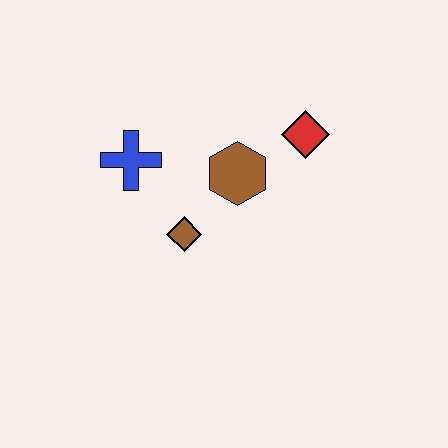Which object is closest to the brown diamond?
The brown hexagon is closest to the brown diamond.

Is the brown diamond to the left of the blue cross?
No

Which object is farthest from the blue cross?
The red diamond is farthest from the blue cross.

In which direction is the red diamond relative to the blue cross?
The red diamond is to the right of the blue cross.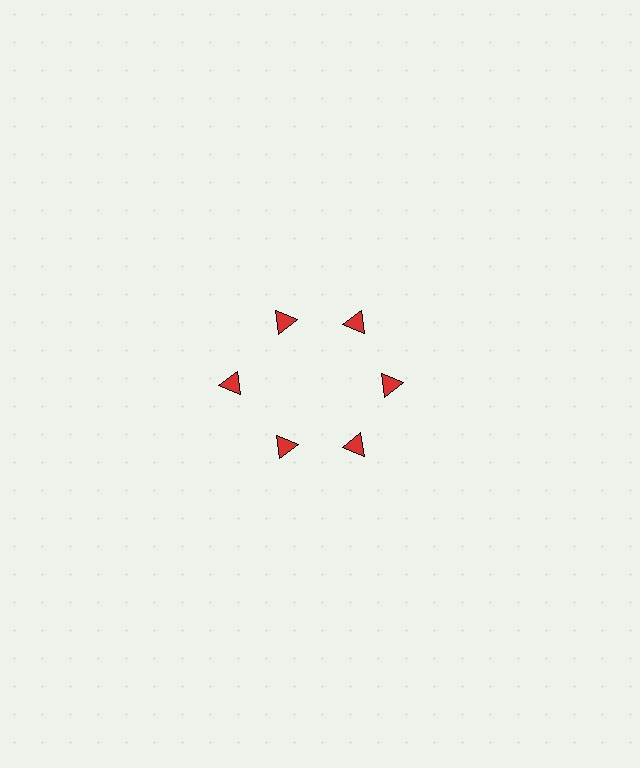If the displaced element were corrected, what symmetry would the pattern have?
It would have 6-fold rotational symmetry — the pattern would map onto itself every 60 degrees.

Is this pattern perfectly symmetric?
No. The 6 red triangles are arranged in a ring, but one element near the 9 o'clock position is pushed outward from the center, breaking the 6-fold rotational symmetry.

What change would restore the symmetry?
The symmetry would be restored by moving it inward, back onto the ring so that all 6 triangles sit at equal angles and equal distance from the center.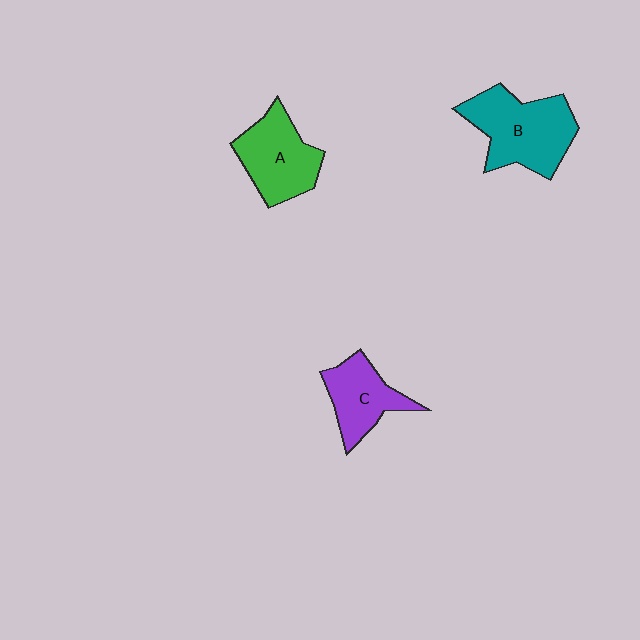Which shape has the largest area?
Shape B (teal).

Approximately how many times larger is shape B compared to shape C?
Approximately 1.5 times.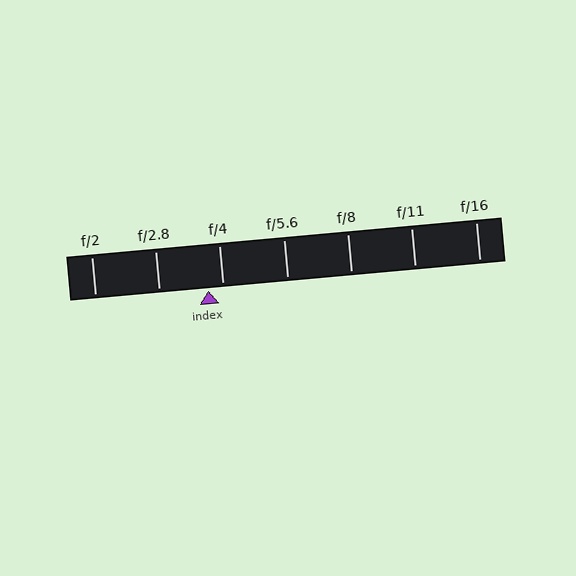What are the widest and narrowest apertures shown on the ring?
The widest aperture shown is f/2 and the narrowest is f/16.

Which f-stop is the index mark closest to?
The index mark is closest to f/4.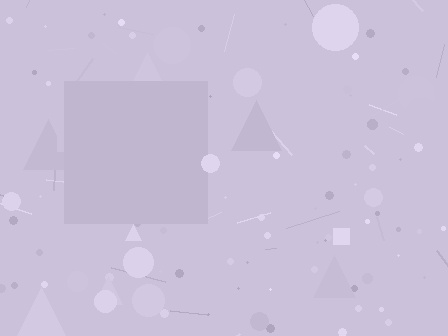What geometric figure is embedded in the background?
A square is embedded in the background.